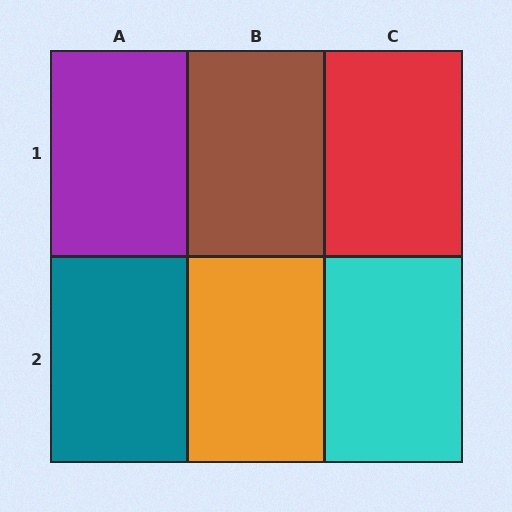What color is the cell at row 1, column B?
Brown.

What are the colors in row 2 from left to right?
Teal, orange, cyan.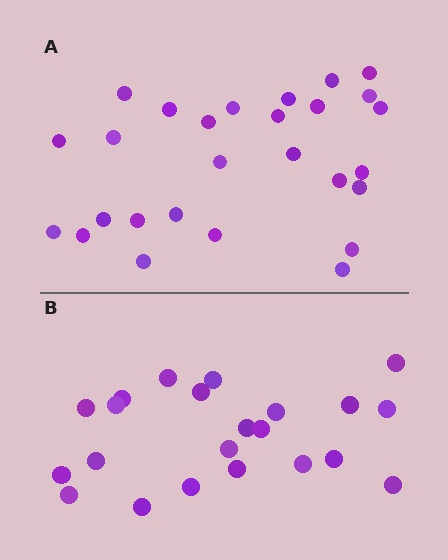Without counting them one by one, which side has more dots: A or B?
Region A (the top region) has more dots.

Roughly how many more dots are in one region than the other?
Region A has about 5 more dots than region B.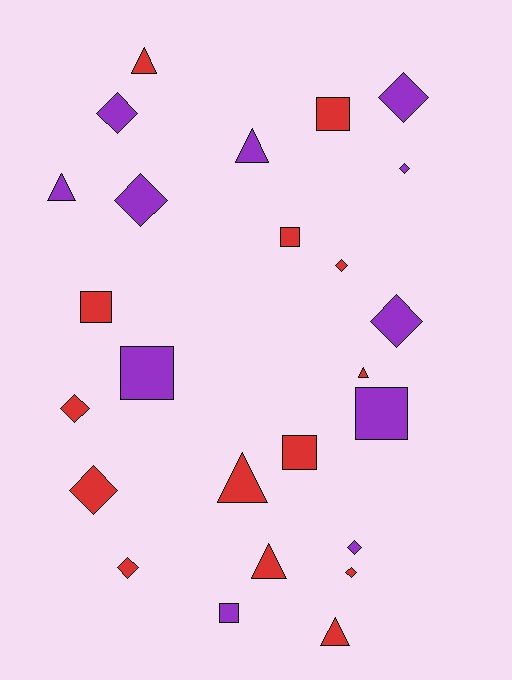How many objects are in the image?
There are 25 objects.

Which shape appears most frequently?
Diamond, with 11 objects.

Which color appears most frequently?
Red, with 14 objects.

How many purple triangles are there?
There are 2 purple triangles.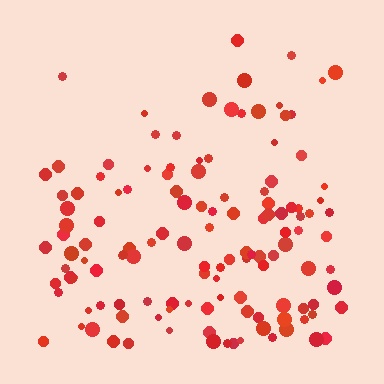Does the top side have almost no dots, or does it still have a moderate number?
Still a moderate number, just noticeably fewer than the bottom.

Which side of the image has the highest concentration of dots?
The bottom.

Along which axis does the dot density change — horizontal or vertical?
Vertical.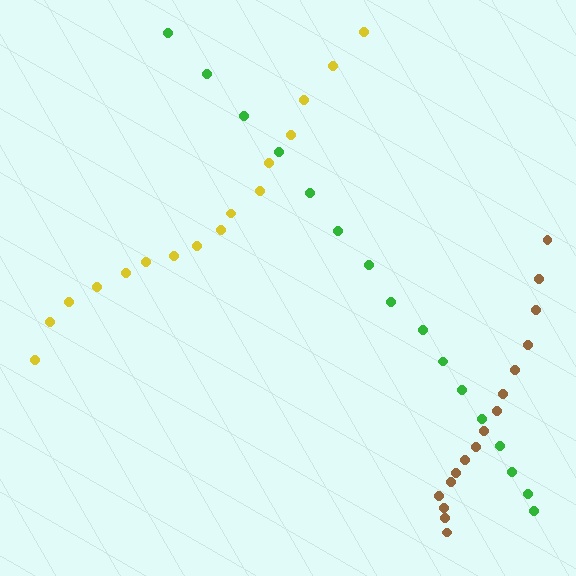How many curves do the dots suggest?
There are 3 distinct paths.